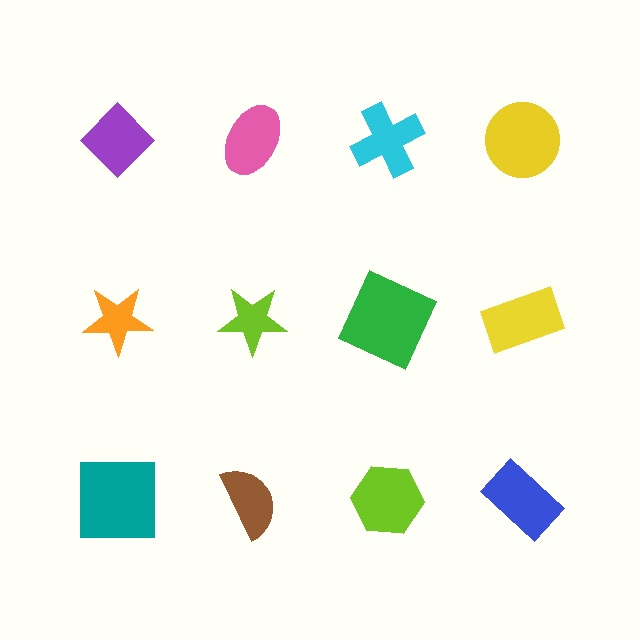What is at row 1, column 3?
A cyan cross.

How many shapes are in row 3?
4 shapes.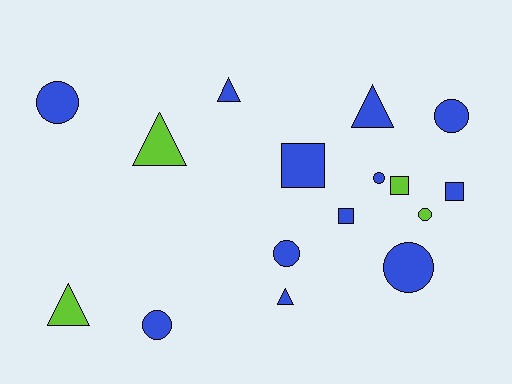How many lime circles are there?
There is 1 lime circle.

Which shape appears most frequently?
Circle, with 7 objects.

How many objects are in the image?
There are 16 objects.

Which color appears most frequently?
Blue, with 12 objects.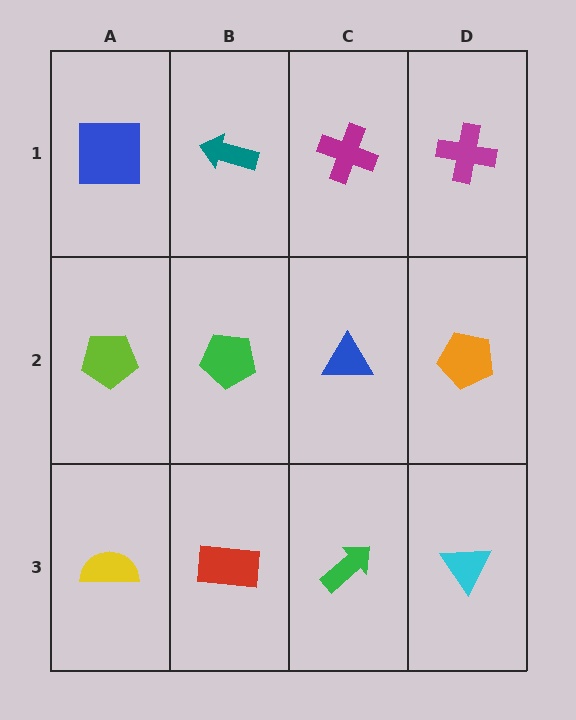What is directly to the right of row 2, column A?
A green pentagon.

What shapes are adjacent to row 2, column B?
A teal arrow (row 1, column B), a red rectangle (row 3, column B), a lime pentagon (row 2, column A), a blue triangle (row 2, column C).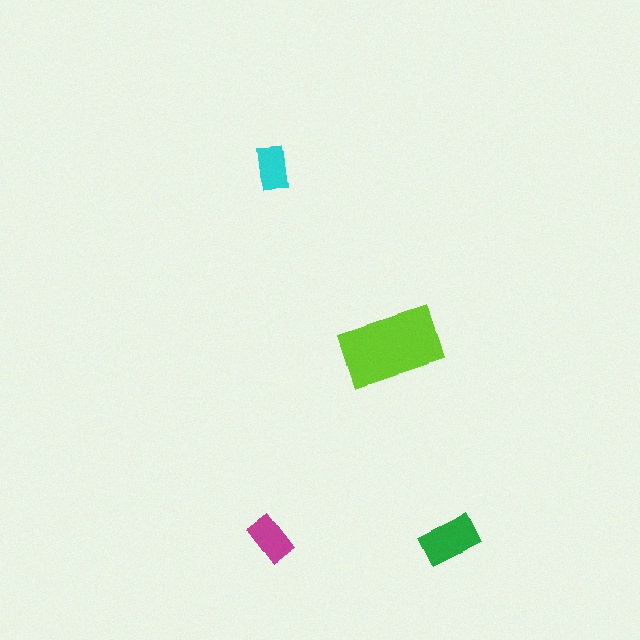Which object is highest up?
The cyan rectangle is topmost.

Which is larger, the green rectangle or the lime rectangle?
The lime one.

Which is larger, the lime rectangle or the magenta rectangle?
The lime one.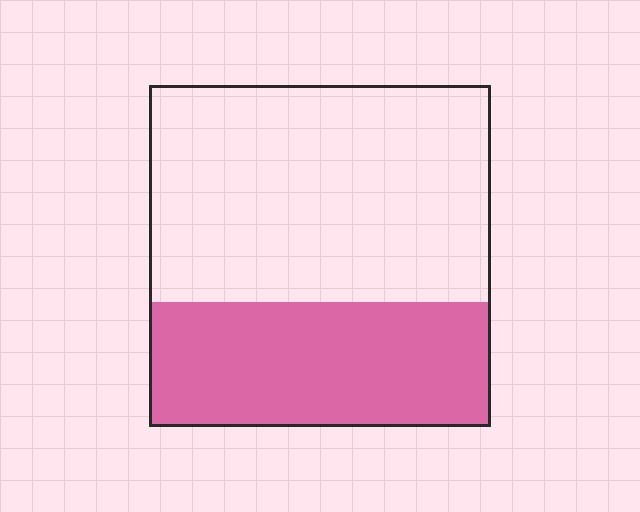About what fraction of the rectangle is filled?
About three eighths (3/8).